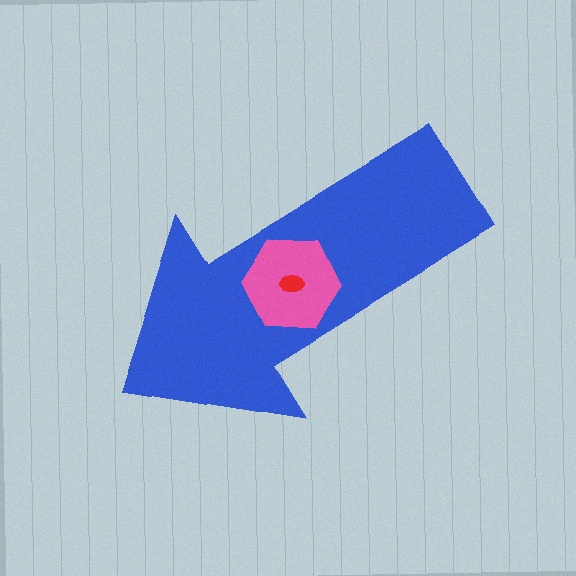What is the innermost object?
The red ellipse.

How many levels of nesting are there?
3.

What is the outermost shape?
The blue arrow.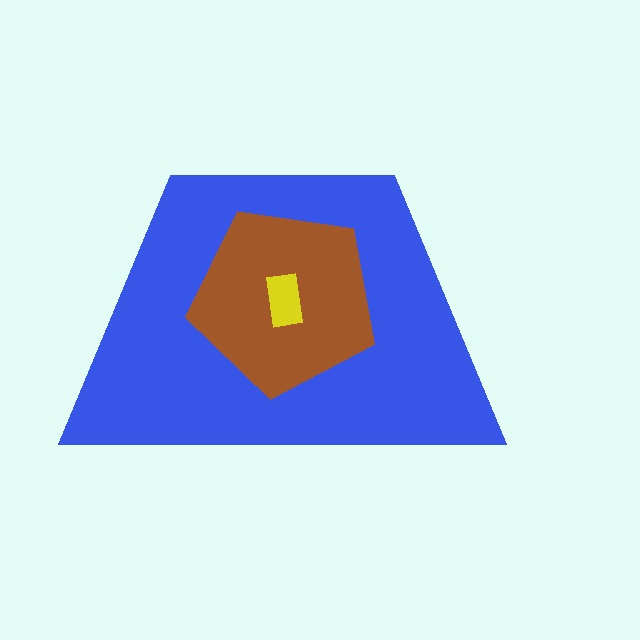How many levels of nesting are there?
3.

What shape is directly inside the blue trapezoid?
The brown pentagon.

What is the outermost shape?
The blue trapezoid.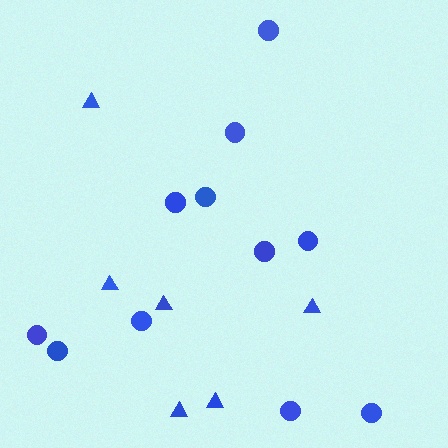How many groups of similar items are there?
There are 2 groups: one group of triangles (6) and one group of circles (11).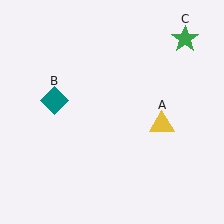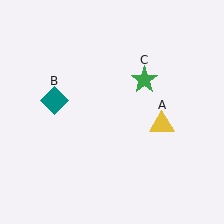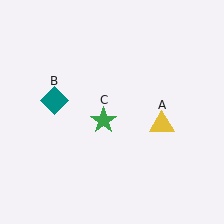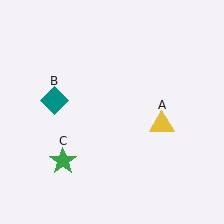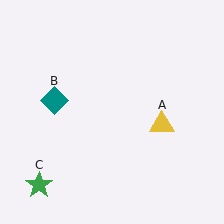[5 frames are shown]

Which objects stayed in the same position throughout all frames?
Yellow triangle (object A) and teal diamond (object B) remained stationary.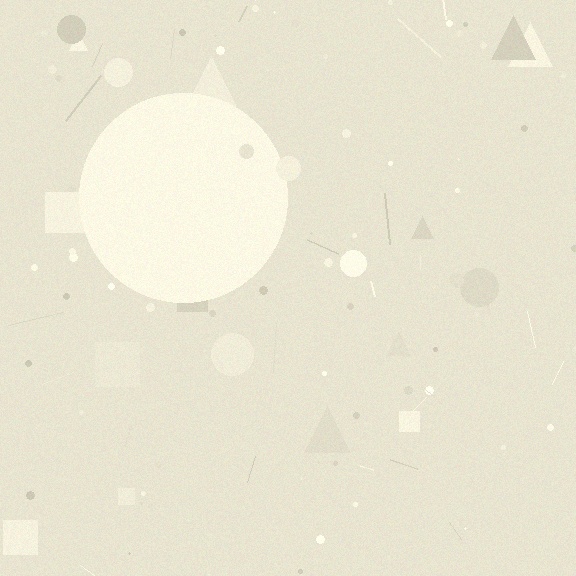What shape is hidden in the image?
A circle is hidden in the image.